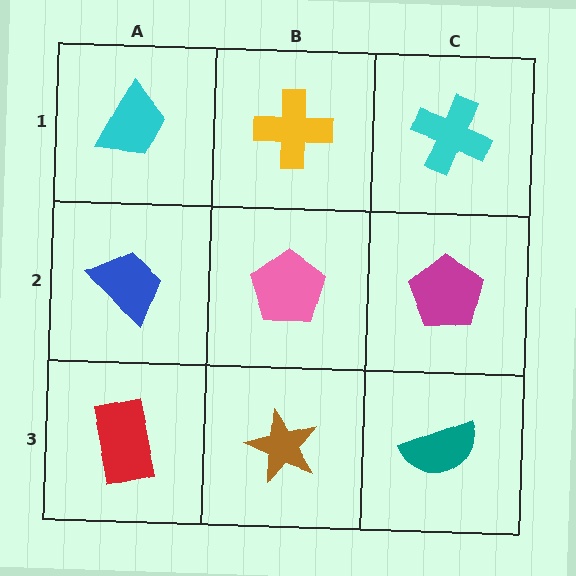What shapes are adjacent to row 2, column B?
A yellow cross (row 1, column B), a brown star (row 3, column B), a blue trapezoid (row 2, column A), a magenta pentagon (row 2, column C).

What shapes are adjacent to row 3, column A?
A blue trapezoid (row 2, column A), a brown star (row 3, column B).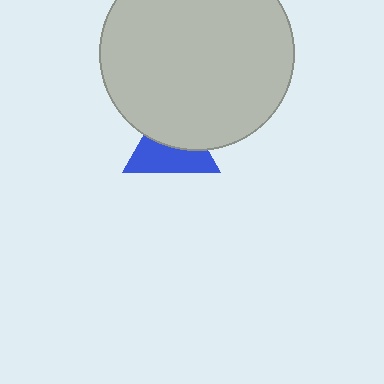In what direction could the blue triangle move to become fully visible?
The blue triangle could move down. That would shift it out from behind the light gray circle entirely.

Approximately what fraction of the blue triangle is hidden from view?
Roughly 48% of the blue triangle is hidden behind the light gray circle.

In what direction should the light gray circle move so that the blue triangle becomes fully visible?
The light gray circle should move up. That is the shortest direction to clear the overlap and leave the blue triangle fully visible.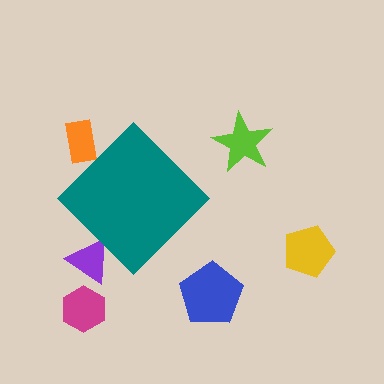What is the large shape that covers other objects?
A teal diamond.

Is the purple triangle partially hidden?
Yes, the purple triangle is partially hidden behind the teal diamond.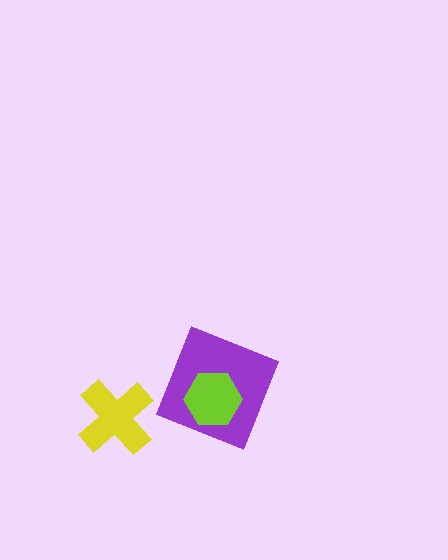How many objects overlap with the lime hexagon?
1 object overlaps with the lime hexagon.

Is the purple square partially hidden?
Yes, it is partially covered by another shape.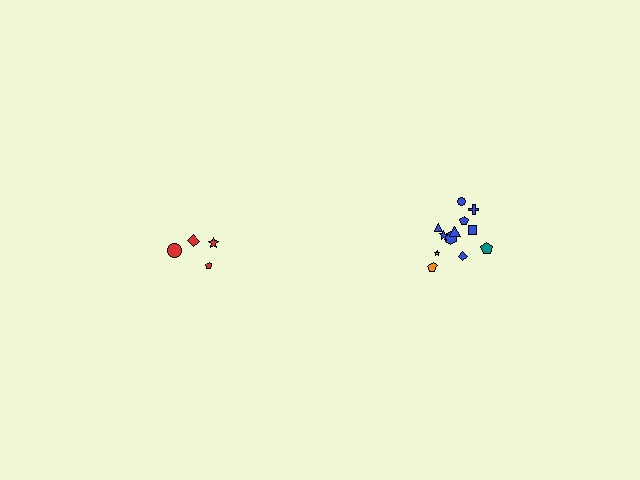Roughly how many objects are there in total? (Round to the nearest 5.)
Roughly 15 objects in total.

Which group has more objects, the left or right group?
The right group.